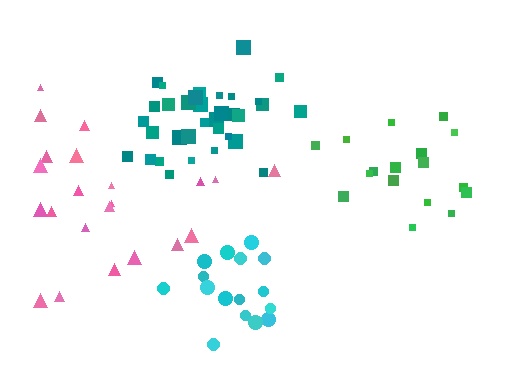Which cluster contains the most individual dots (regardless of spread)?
Teal (35).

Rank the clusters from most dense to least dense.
teal, cyan, green, pink.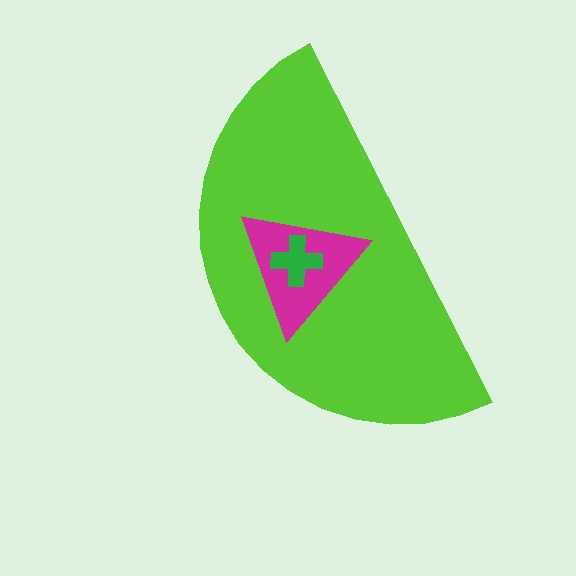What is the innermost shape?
The green cross.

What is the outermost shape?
The lime semicircle.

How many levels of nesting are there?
3.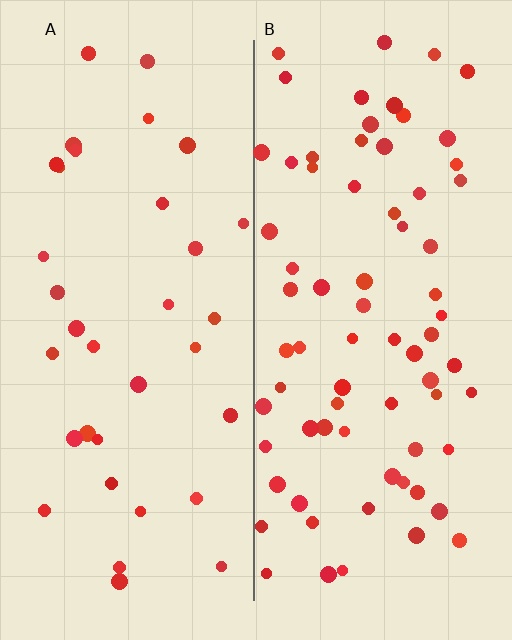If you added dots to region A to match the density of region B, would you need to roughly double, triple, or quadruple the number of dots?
Approximately double.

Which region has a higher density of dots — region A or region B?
B (the right).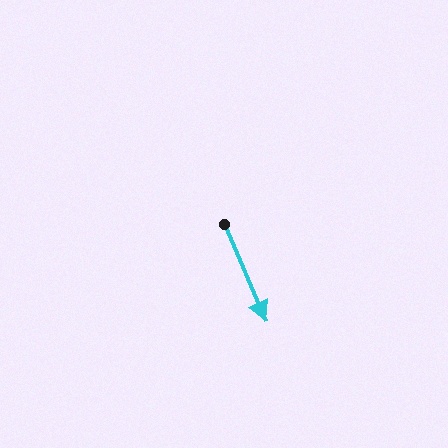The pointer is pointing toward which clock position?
Roughly 5 o'clock.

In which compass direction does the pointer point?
Southeast.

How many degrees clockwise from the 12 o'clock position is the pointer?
Approximately 157 degrees.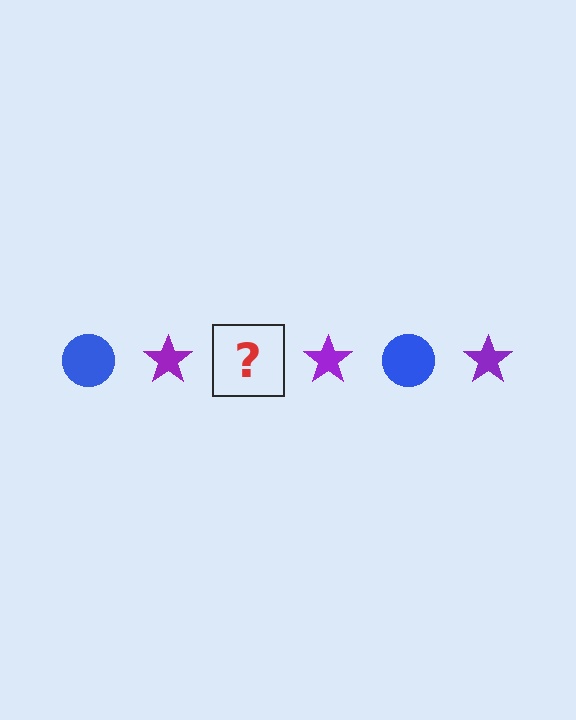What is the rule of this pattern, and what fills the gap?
The rule is that the pattern alternates between blue circle and purple star. The gap should be filled with a blue circle.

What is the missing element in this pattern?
The missing element is a blue circle.